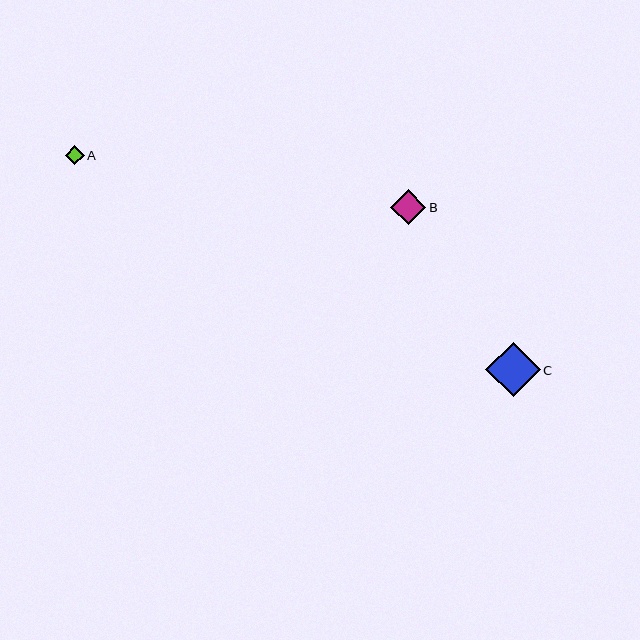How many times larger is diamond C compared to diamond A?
Diamond C is approximately 2.8 times the size of diamond A.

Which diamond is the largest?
Diamond C is the largest with a size of approximately 54 pixels.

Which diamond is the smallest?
Diamond A is the smallest with a size of approximately 19 pixels.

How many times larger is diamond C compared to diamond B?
Diamond C is approximately 1.5 times the size of diamond B.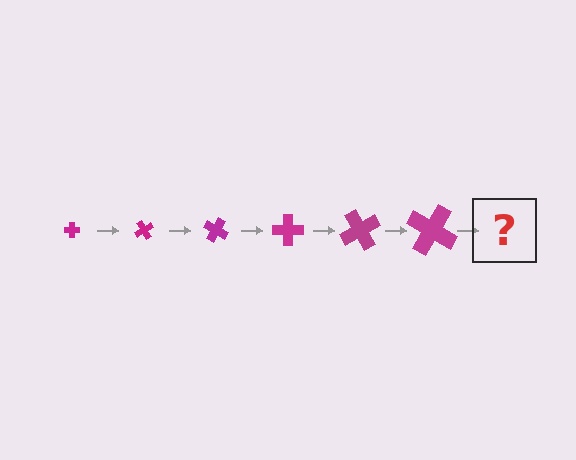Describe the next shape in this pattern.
It should be a cross, larger than the previous one and rotated 360 degrees from the start.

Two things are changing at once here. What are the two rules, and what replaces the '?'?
The two rules are that the cross grows larger each step and it rotates 60 degrees each step. The '?' should be a cross, larger than the previous one and rotated 360 degrees from the start.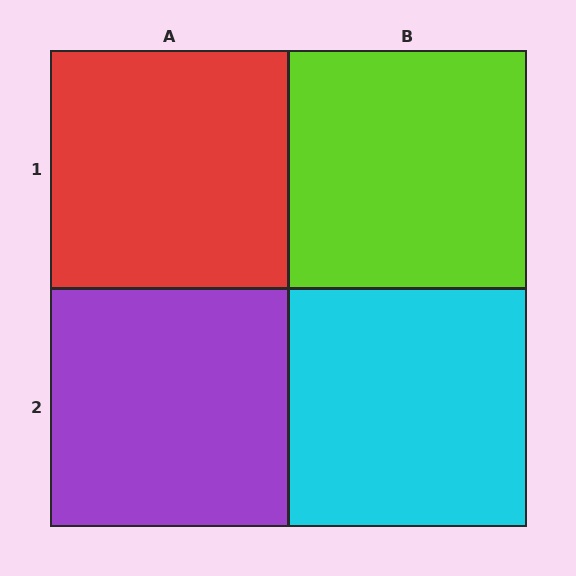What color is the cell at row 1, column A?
Red.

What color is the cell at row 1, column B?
Lime.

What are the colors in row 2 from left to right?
Purple, cyan.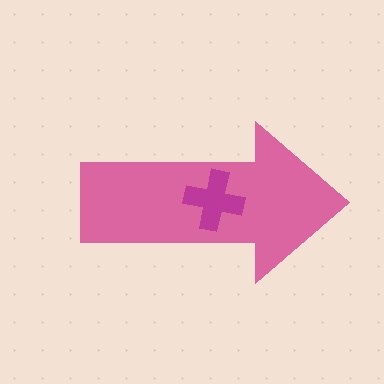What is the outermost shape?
The pink arrow.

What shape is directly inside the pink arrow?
The magenta cross.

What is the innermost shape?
The magenta cross.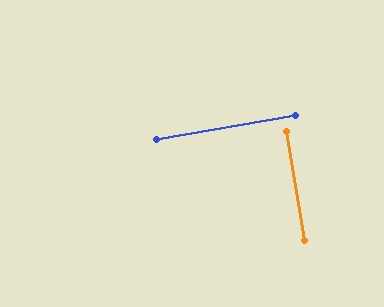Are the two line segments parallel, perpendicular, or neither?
Perpendicular — they meet at approximately 90°.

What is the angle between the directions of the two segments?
Approximately 90 degrees.